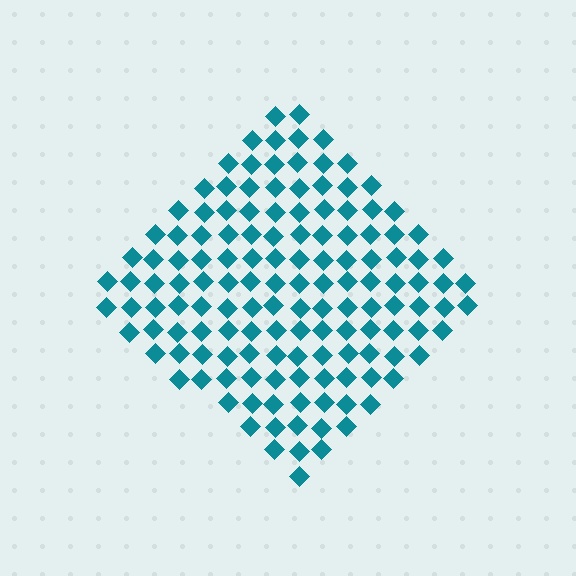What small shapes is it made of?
It is made of small diamonds.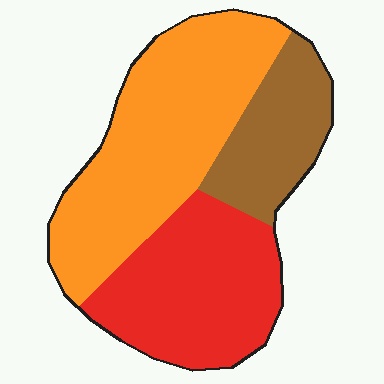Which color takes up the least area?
Brown, at roughly 20%.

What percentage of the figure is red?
Red takes up between a third and a half of the figure.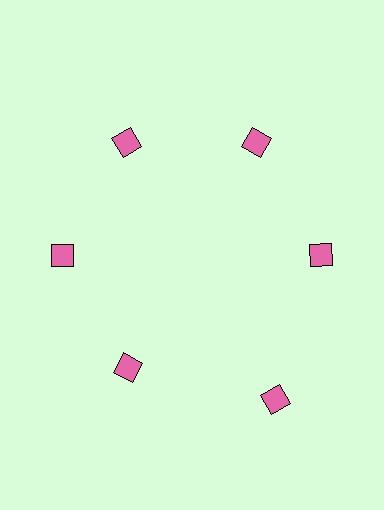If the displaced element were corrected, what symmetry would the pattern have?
It would have 6-fold rotational symmetry — the pattern would map onto itself every 60 degrees.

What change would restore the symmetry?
The symmetry would be restored by moving it inward, back onto the ring so that all 6 squares sit at equal angles and equal distance from the center.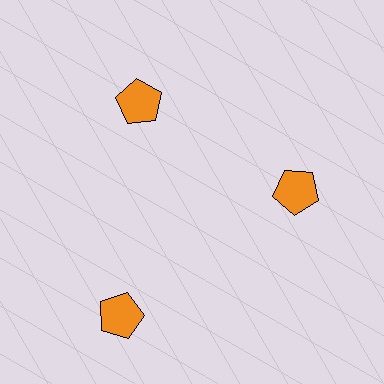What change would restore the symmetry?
The symmetry would be restored by moving it inward, back onto the ring so that all 3 pentagons sit at equal angles and equal distance from the center.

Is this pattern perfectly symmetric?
No. The 3 orange pentagons are arranged in a ring, but one element near the 7 o'clock position is pushed outward from the center, breaking the 3-fold rotational symmetry.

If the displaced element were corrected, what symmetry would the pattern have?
It would have 3-fold rotational symmetry — the pattern would map onto itself every 120 degrees.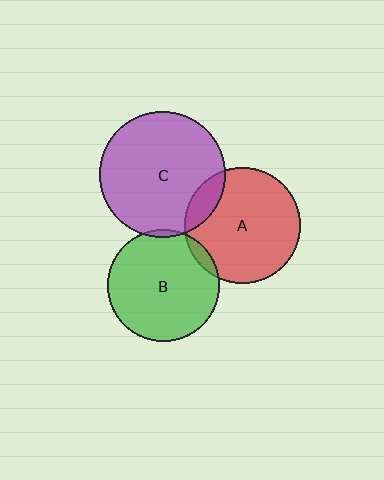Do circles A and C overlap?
Yes.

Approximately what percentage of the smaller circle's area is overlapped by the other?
Approximately 15%.